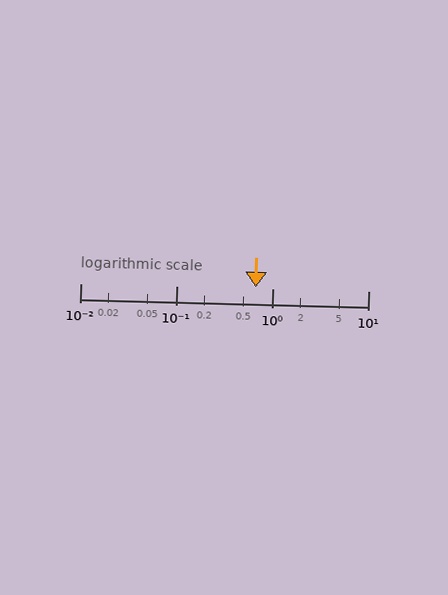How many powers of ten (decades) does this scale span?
The scale spans 3 decades, from 0.01 to 10.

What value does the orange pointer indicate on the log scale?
The pointer indicates approximately 0.67.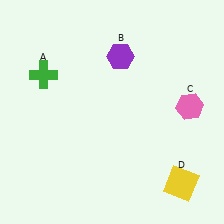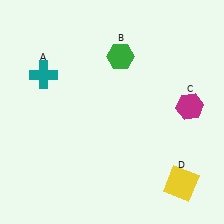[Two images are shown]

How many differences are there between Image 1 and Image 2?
There are 3 differences between the two images.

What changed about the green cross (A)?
In Image 1, A is green. In Image 2, it changed to teal.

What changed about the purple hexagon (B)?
In Image 1, B is purple. In Image 2, it changed to green.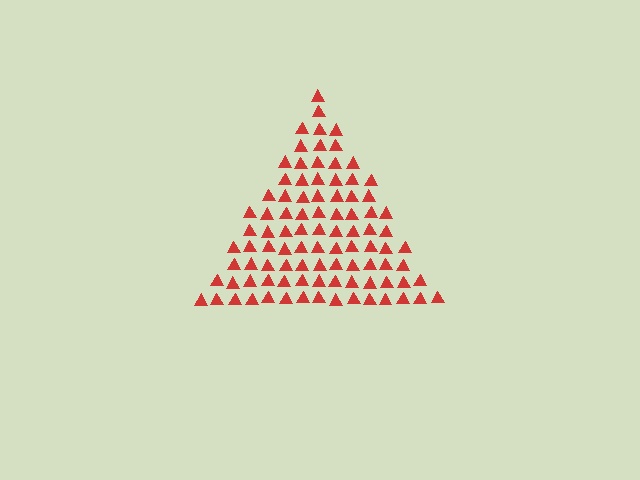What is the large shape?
The large shape is a triangle.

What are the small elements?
The small elements are triangles.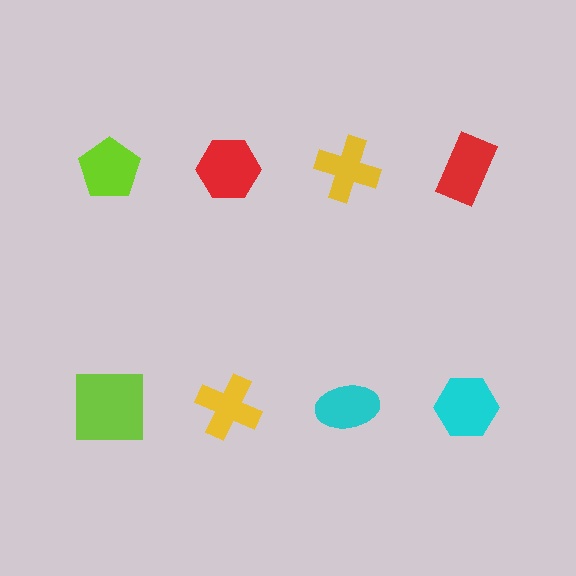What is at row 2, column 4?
A cyan hexagon.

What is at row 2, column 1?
A lime square.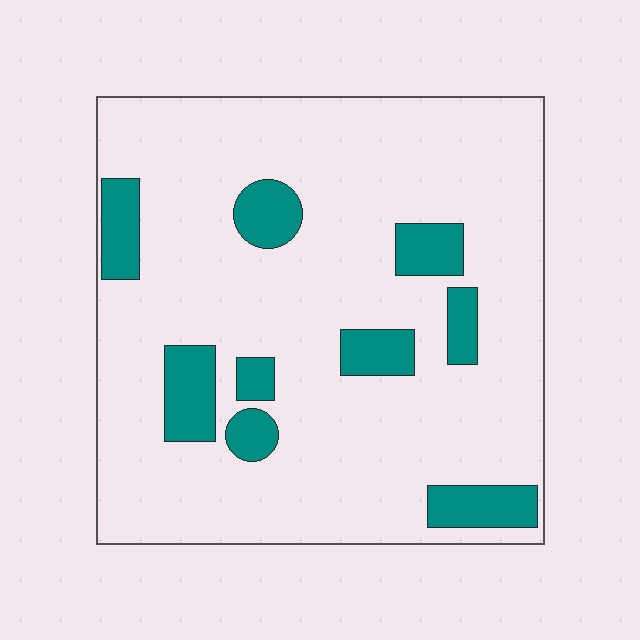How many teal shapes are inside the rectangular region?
9.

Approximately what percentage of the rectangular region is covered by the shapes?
Approximately 15%.